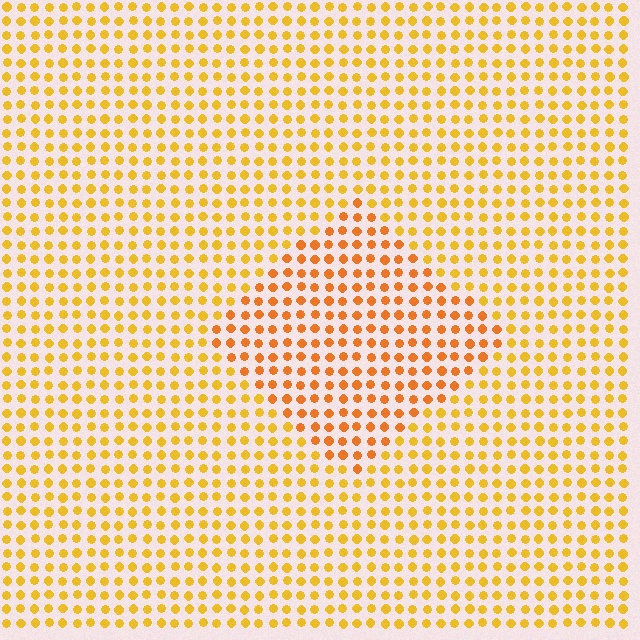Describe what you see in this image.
The image is filled with small yellow elements in a uniform arrangement. A diamond-shaped region is visible where the elements are tinted to a slightly different hue, forming a subtle color boundary.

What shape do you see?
I see a diamond.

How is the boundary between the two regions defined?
The boundary is defined purely by a slight shift in hue (about 22 degrees). Spacing, size, and orientation are identical on both sides.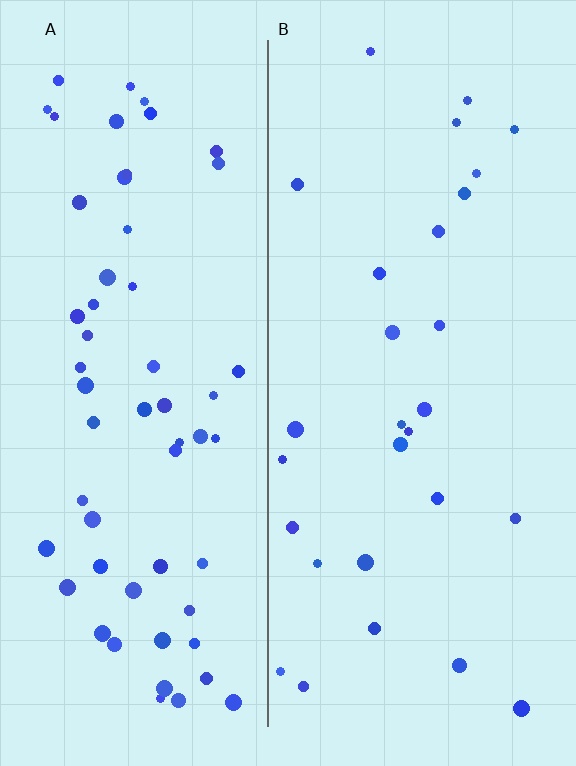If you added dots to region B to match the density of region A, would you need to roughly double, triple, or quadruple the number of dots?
Approximately double.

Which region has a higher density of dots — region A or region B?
A (the left).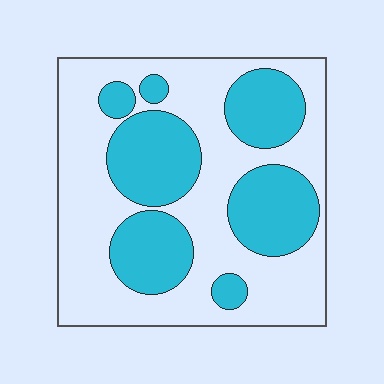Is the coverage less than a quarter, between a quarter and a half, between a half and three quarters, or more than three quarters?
Between a quarter and a half.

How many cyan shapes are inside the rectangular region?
7.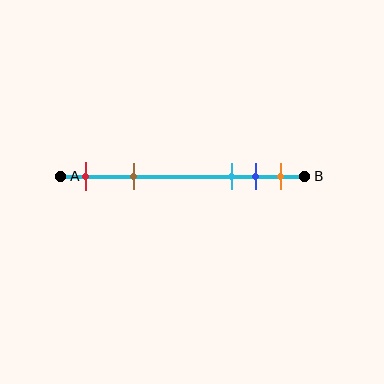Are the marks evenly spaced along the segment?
No, the marks are not evenly spaced.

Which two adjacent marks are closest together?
The blue and orange marks are the closest adjacent pair.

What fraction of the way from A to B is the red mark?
The red mark is approximately 10% (0.1) of the way from A to B.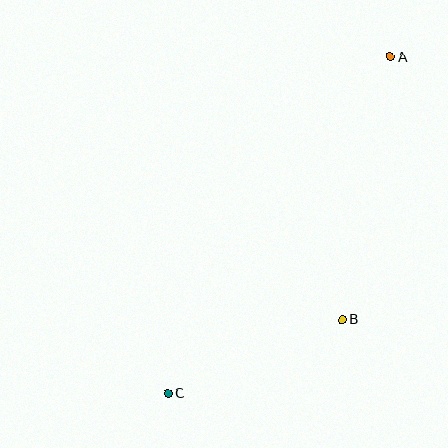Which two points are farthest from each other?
Points A and C are farthest from each other.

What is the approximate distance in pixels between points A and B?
The distance between A and B is approximately 267 pixels.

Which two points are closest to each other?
Points B and C are closest to each other.